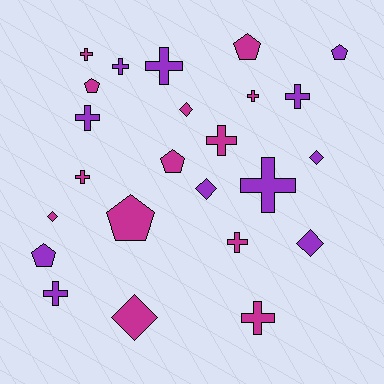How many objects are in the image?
There are 24 objects.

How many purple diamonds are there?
There are 3 purple diamonds.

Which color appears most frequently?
Magenta, with 13 objects.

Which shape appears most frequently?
Cross, with 12 objects.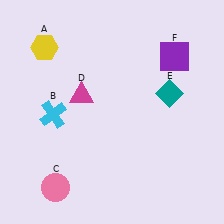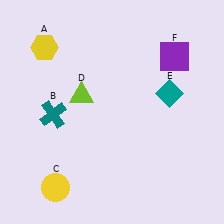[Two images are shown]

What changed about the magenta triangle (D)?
In Image 1, D is magenta. In Image 2, it changed to lime.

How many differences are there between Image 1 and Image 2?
There are 3 differences between the two images.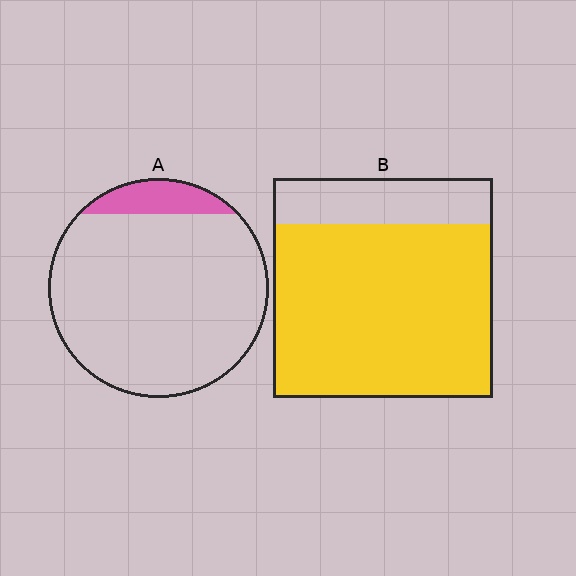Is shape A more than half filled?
No.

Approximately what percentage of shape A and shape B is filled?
A is approximately 10% and B is approximately 80%.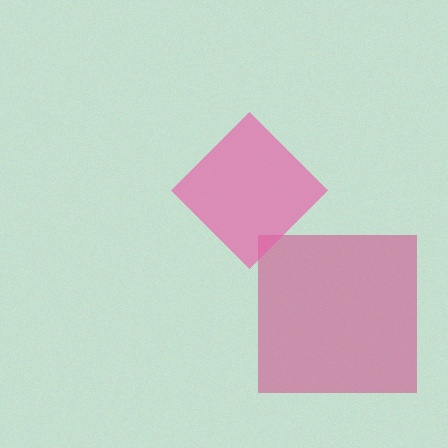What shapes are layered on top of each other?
The layered shapes are: a magenta square, a pink diamond.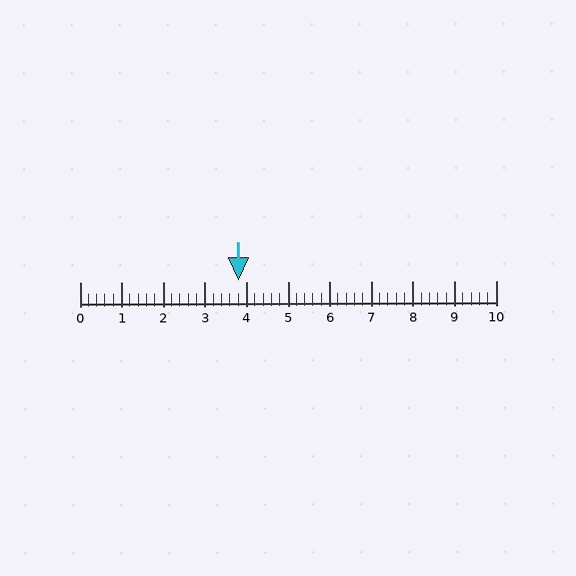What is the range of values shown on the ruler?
The ruler shows values from 0 to 10.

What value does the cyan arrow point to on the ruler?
The cyan arrow points to approximately 3.8.